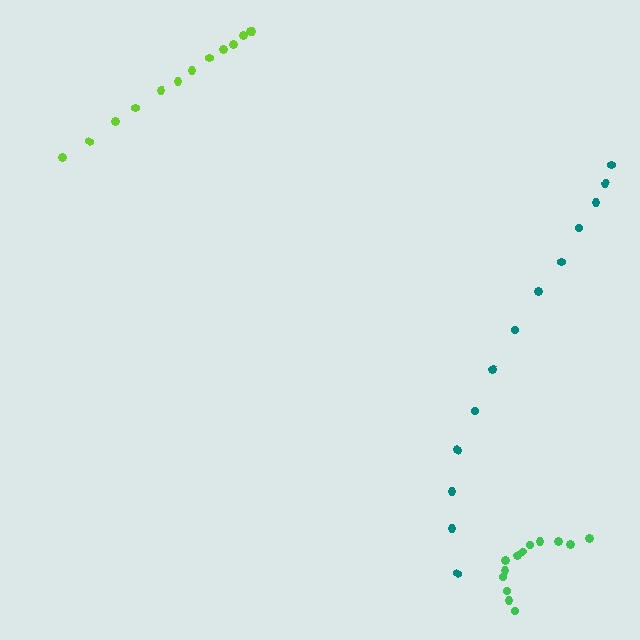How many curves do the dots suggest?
There are 3 distinct paths.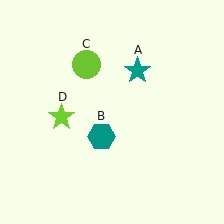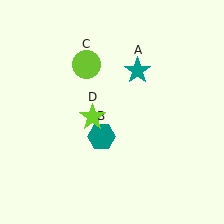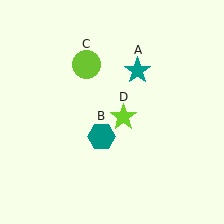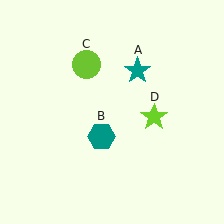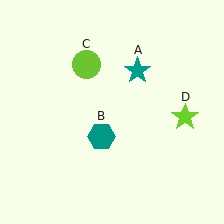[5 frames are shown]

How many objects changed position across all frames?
1 object changed position: lime star (object D).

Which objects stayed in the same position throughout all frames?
Teal star (object A) and teal hexagon (object B) and lime circle (object C) remained stationary.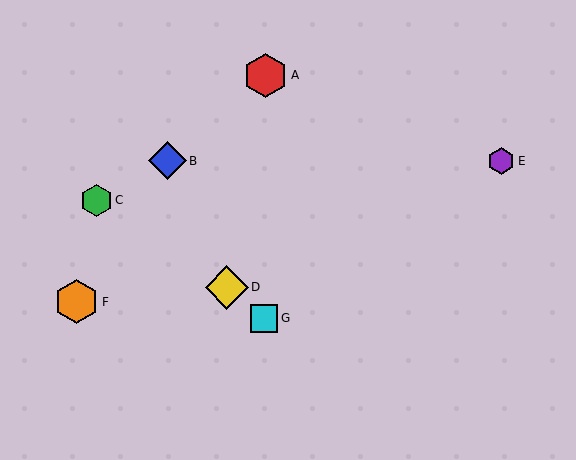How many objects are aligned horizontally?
2 objects (B, E) are aligned horizontally.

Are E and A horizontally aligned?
No, E is at y≈161 and A is at y≈75.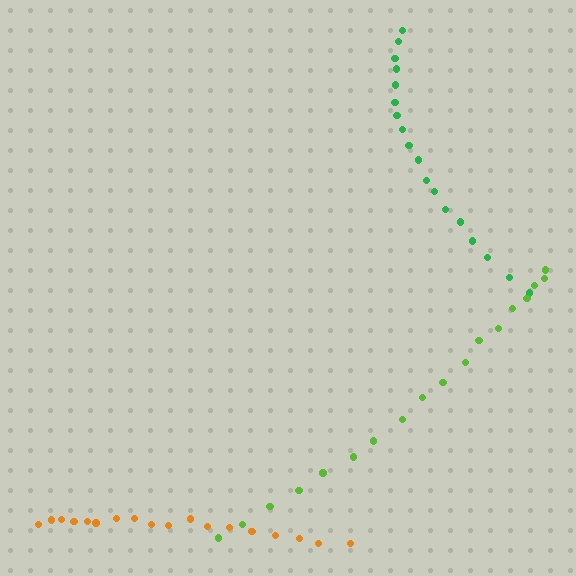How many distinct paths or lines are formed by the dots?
There are 3 distinct paths.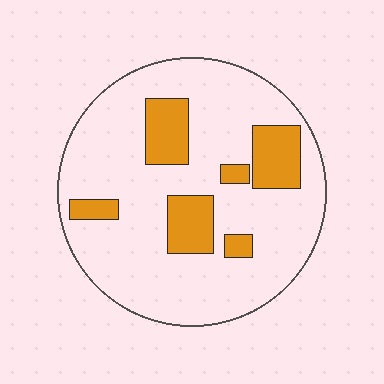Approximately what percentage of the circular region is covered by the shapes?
Approximately 20%.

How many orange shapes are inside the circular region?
6.